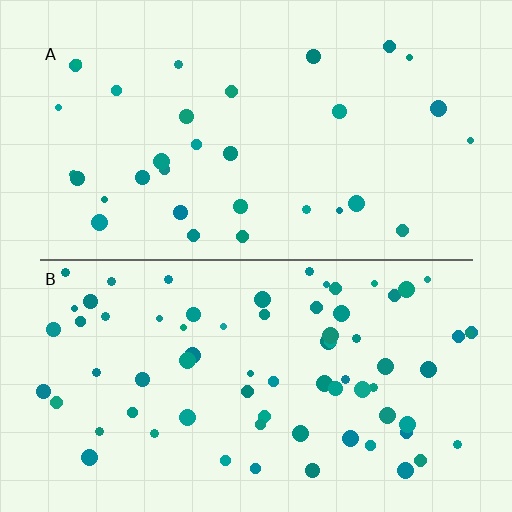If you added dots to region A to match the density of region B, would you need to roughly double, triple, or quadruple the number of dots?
Approximately double.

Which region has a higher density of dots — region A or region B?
B (the bottom).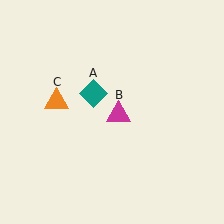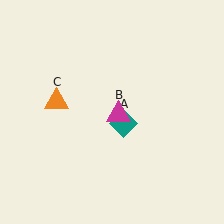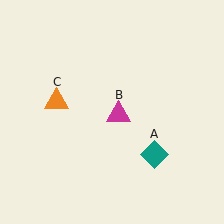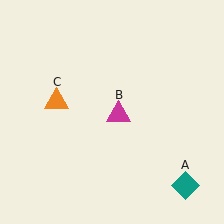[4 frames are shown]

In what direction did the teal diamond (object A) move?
The teal diamond (object A) moved down and to the right.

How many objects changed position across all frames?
1 object changed position: teal diamond (object A).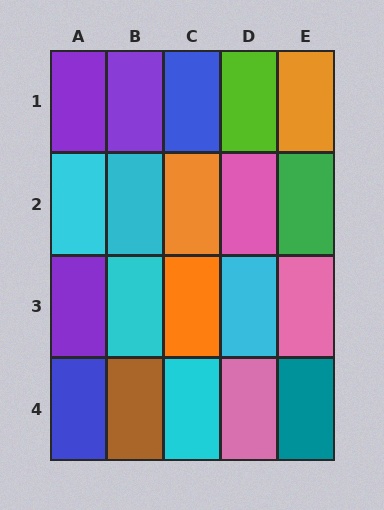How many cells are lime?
1 cell is lime.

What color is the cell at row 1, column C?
Blue.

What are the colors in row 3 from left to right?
Purple, cyan, orange, cyan, pink.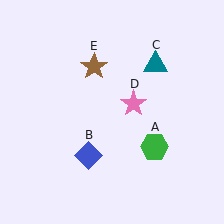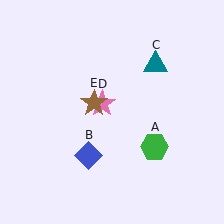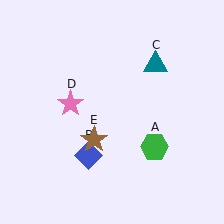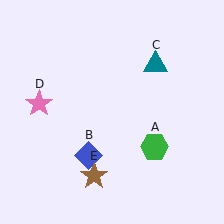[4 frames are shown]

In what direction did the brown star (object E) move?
The brown star (object E) moved down.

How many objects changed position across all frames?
2 objects changed position: pink star (object D), brown star (object E).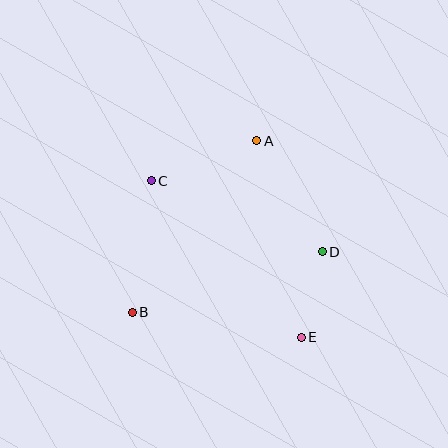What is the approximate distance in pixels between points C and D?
The distance between C and D is approximately 185 pixels.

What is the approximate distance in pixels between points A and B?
The distance between A and B is approximately 212 pixels.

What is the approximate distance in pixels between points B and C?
The distance between B and C is approximately 132 pixels.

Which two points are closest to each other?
Points D and E are closest to each other.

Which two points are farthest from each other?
Points C and E are farthest from each other.